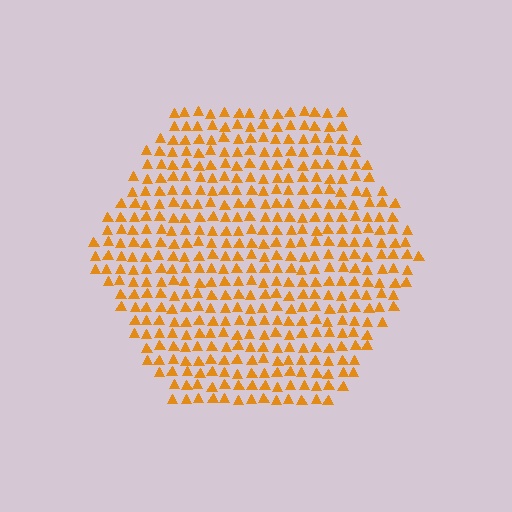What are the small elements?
The small elements are triangles.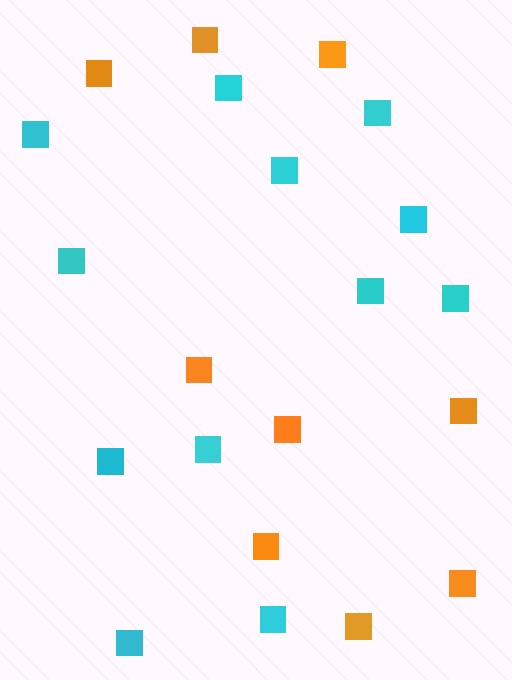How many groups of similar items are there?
There are 2 groups: one group of orange squares (9) and one group of cyan squares (12).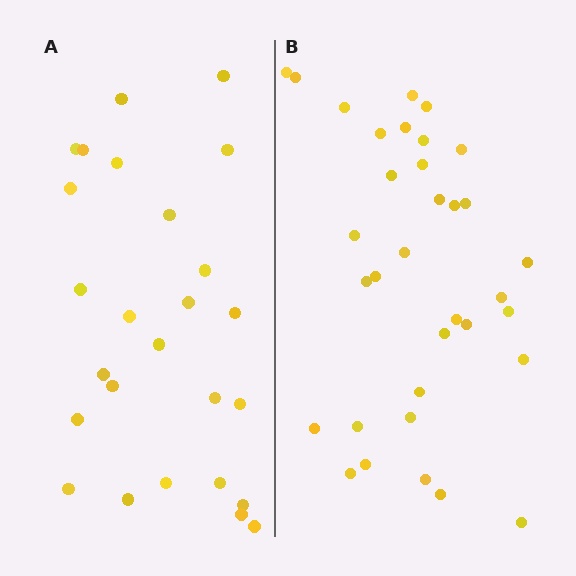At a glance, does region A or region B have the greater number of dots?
Region B (the right region) has more dots.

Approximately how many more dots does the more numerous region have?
Region B has roughly 8 or so more dots than region A.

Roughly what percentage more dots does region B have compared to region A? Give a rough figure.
About 30% more.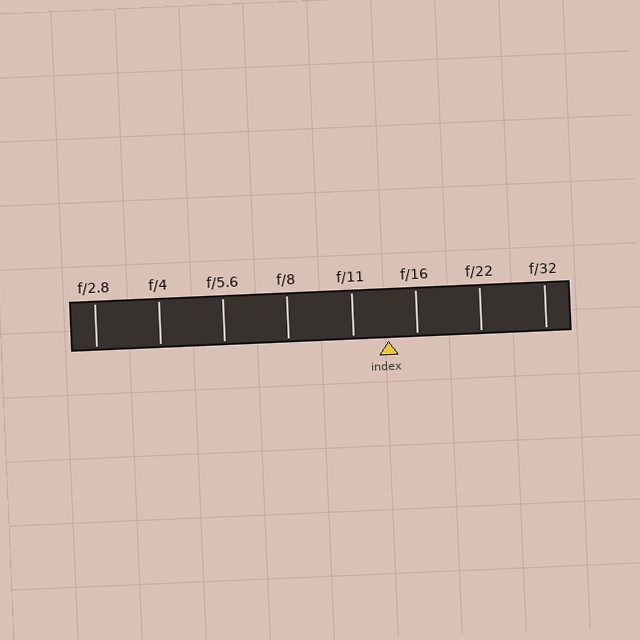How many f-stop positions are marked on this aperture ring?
There are 8 f-stop positions marked.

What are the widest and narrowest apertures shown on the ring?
The widest aperture shown is f/2.8 and the narrowest is f/32.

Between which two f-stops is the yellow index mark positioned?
The index mark is between f/11 and f/16.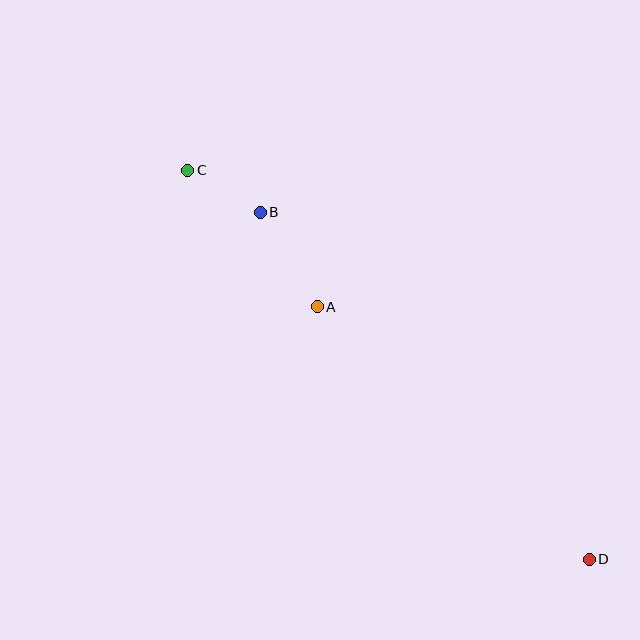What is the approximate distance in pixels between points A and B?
The distance between A and B is approximately 111 pixels.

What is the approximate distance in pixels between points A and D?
The distance between A and D is approximately 371 pixels.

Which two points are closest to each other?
Points B and C are closest to each other.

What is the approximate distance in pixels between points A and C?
The distance between A and C is approximately 189 pixels.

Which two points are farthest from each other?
Points C and D are farthest from each other.